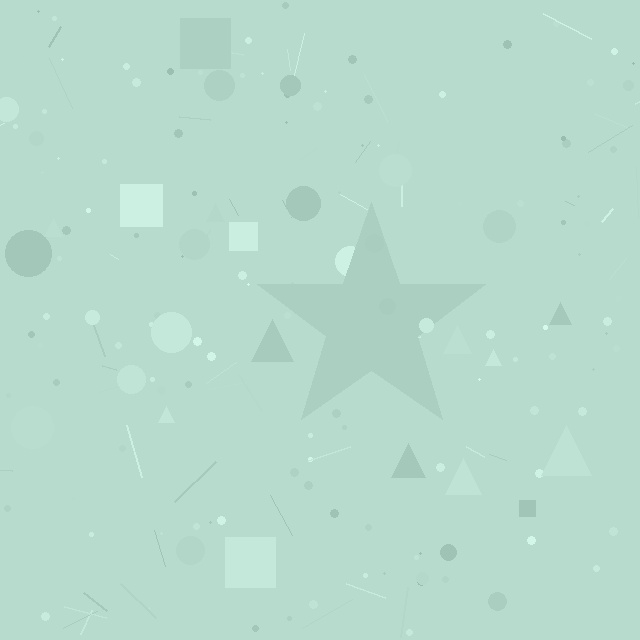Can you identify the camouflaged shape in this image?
The camouflaged shape is a star.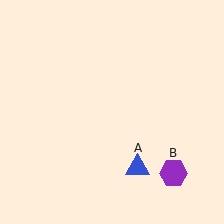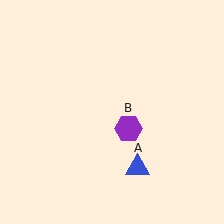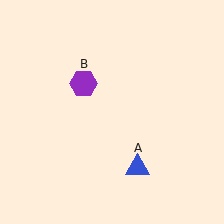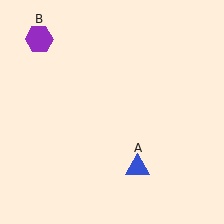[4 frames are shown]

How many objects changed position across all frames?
1 object changed position: purple hexagon (object B).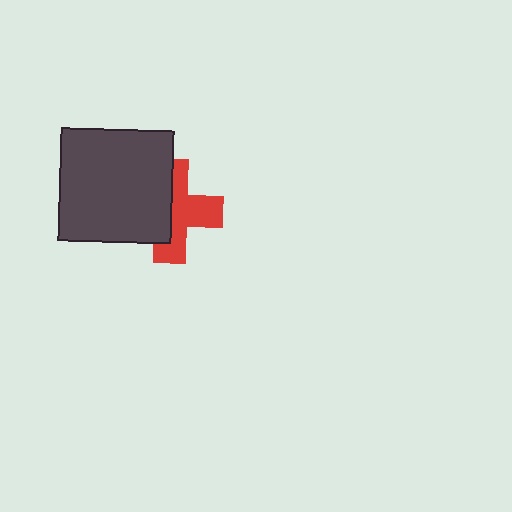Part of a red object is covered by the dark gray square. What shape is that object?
It is a cross.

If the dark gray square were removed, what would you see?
You would see the complete red cross.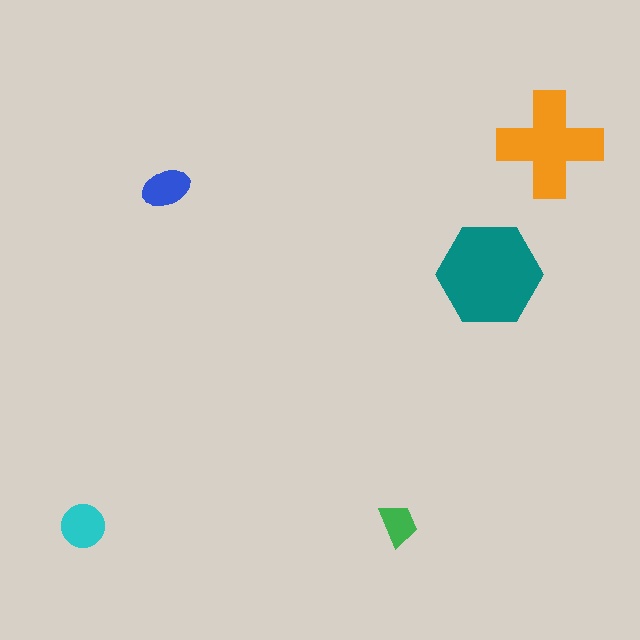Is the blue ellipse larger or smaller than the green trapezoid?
Larger.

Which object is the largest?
The teal hexagon.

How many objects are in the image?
There are 5 objects in the image.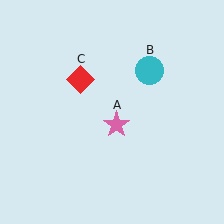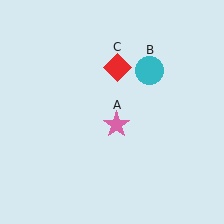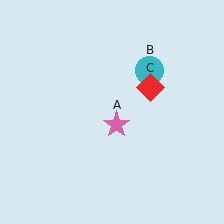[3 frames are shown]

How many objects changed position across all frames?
1 object changed position: red diamond (object C).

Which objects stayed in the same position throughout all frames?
Pink star (object A) and cyan circle (object B) remained stationary.